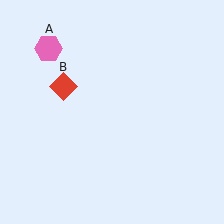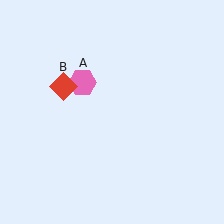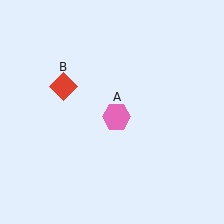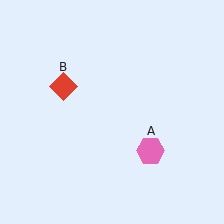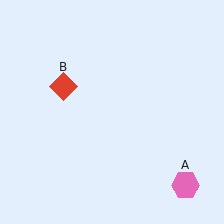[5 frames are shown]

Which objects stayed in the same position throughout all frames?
Red diamond (object B) remained stationary.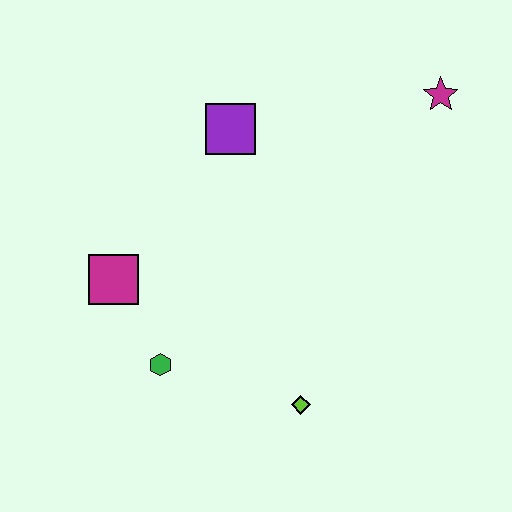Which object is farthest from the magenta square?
The magenta star is farthest from the magenta square.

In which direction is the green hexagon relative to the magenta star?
The green hexagon is to the left of the magenta star.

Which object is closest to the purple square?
The magenta square is closest to the purple square.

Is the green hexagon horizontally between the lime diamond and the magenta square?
Yes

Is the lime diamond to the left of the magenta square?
No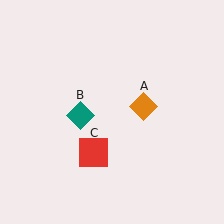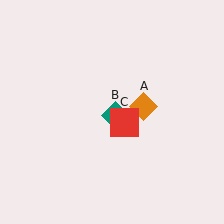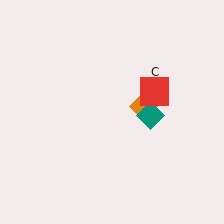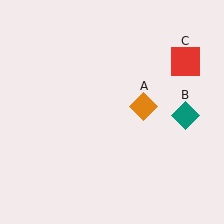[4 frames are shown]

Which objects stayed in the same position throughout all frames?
Orange diamond (object A) remained stationary.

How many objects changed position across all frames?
2 objects changed position: teal diamond (object B), red square (object C).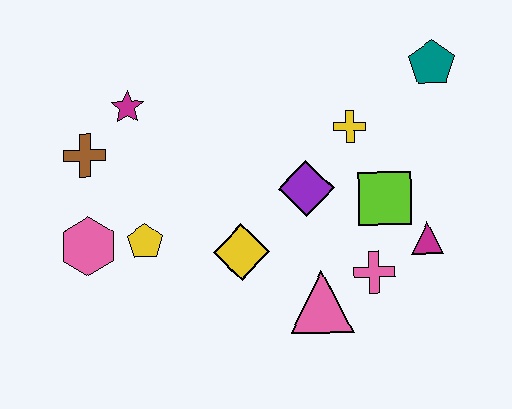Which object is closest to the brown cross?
The magenta star is closest to the brown cross.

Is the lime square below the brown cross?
Yes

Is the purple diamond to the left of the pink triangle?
Yes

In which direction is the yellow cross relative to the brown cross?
The yellow cross is to the right of the brown cross.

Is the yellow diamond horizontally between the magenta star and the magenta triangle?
Yes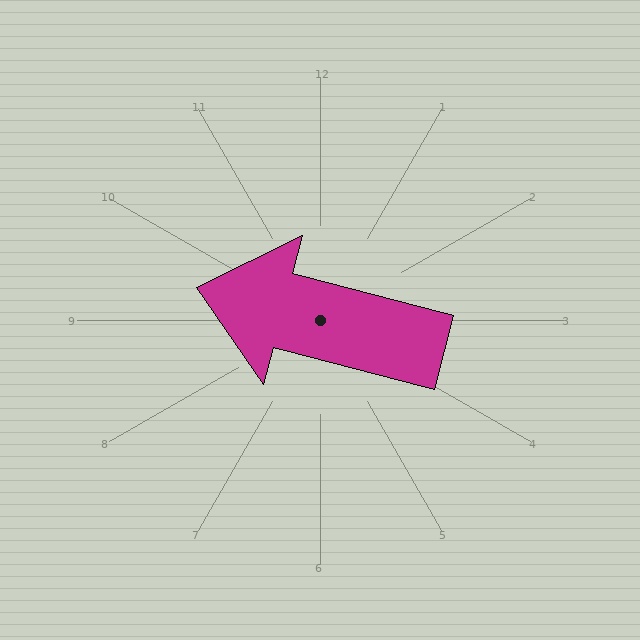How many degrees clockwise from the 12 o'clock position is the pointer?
Approximately 285 degrees.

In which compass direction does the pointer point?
West.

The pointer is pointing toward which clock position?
Roughly 9 o'clock.